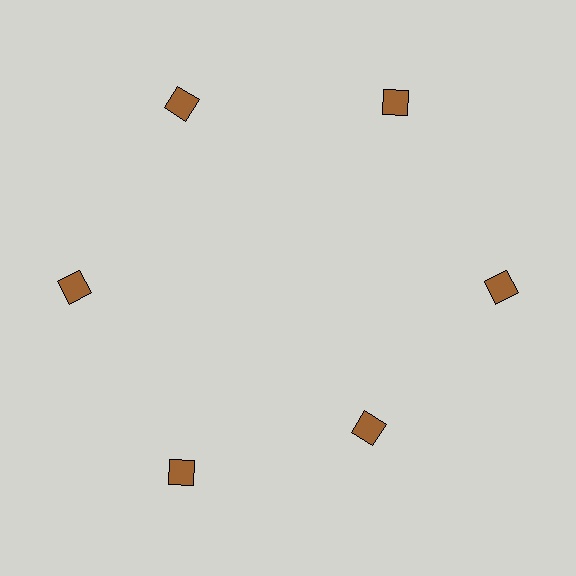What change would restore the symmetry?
The symmetry would be restored by moving it outward, back onto the ring so that all 6 squares sit at equal angles and equal distance from the center.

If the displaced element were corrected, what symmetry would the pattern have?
It would have 6-fold rotational symmetry — the pattern would map onto itself every 60 degrees.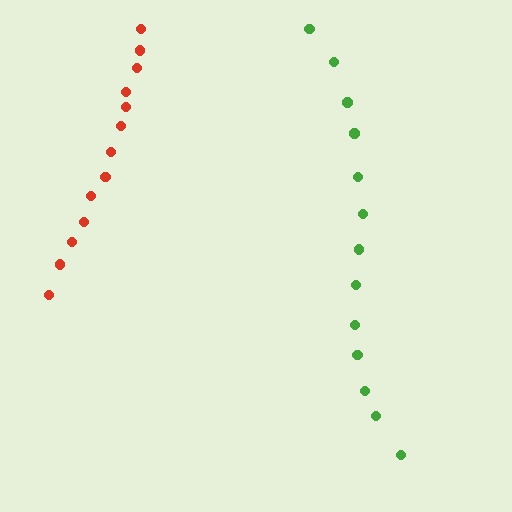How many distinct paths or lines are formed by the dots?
There are 2 distinct paths.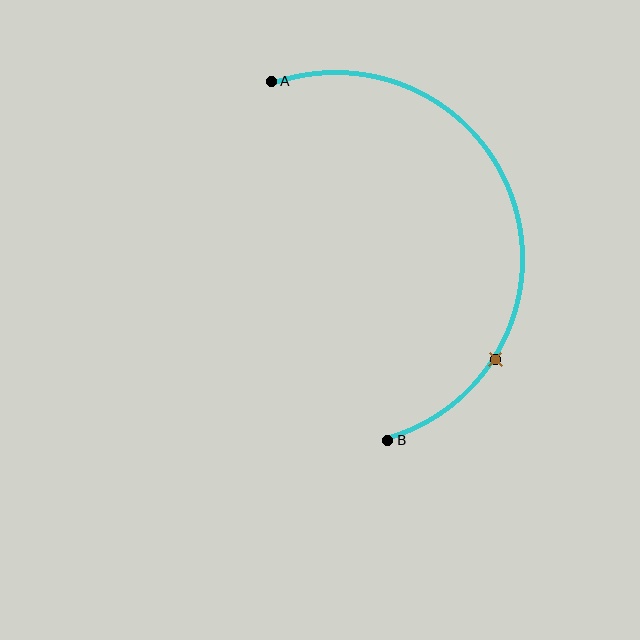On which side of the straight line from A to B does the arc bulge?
The arc bulges to the right of the straight line connecting A and B.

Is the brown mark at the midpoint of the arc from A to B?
No. The brown mark lies on the arc but is closer to endpoint B. The arc midpoint would be at the point on the curve equidistant along the arc from both A and B.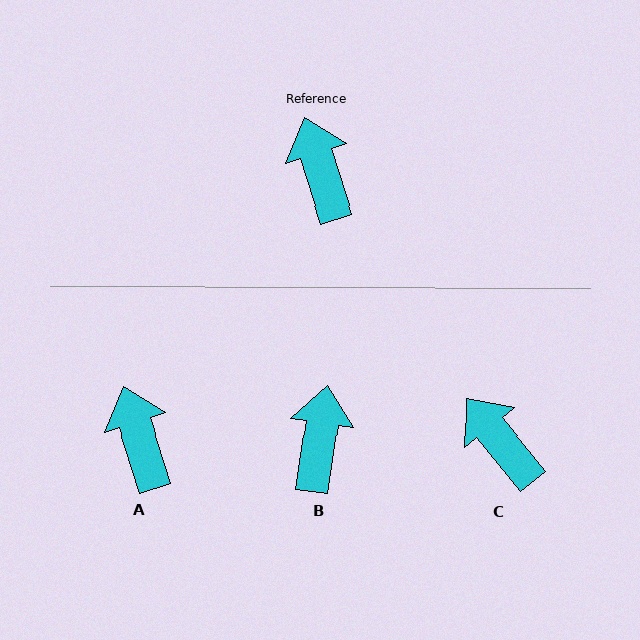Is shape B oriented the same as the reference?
No, it is off by about 25 degrees.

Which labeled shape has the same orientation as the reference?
A.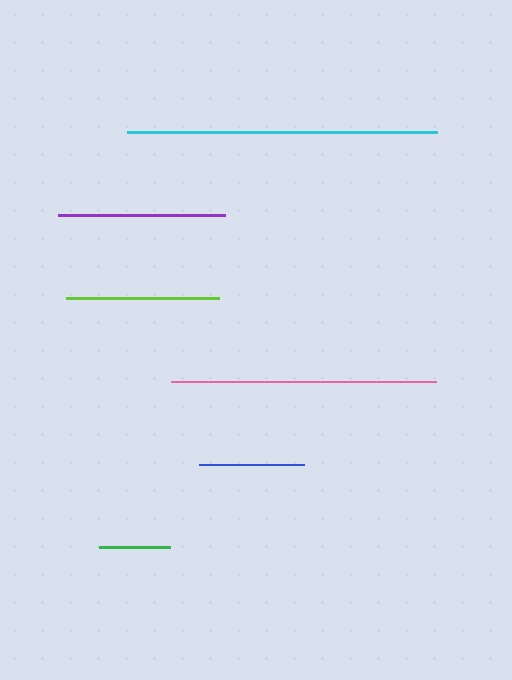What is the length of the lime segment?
The lime segment is approximately 153 pixels long.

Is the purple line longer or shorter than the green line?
The purple line is longer than the green line.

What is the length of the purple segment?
The purple segment is approximately 167 pixels long.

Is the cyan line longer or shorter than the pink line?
The cyan line is longer than the pink line.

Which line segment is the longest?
The cyan line is the longest at approximately 309 pixels.